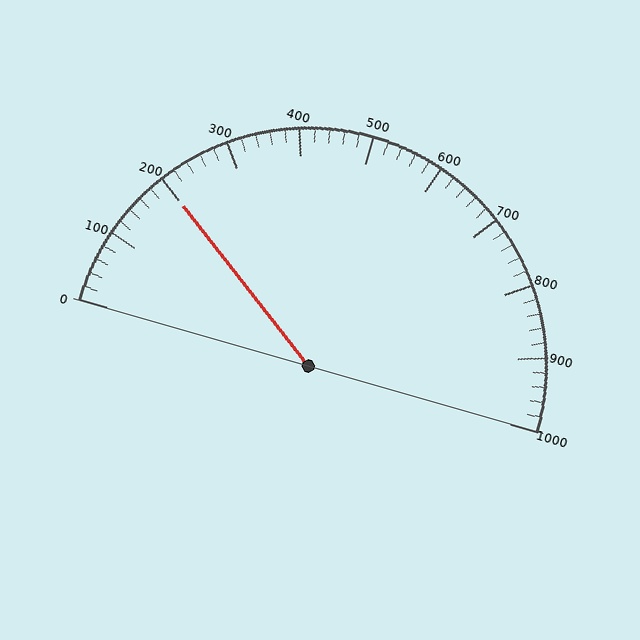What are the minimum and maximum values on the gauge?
The gauge ranges from 0 to 1000.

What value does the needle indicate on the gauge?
The needle indicates approximately 200.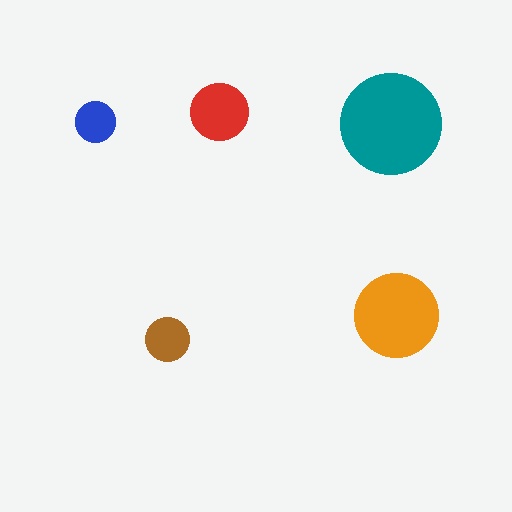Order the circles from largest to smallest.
the teal one, the orange one, the red one, the brown one, the blue one.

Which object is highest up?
The red circle is topmost.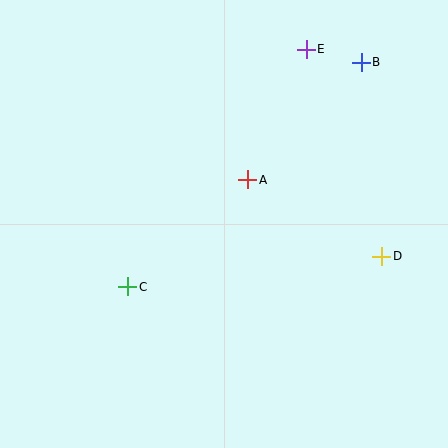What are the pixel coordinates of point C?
Point C is at (128, 287).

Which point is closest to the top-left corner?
Point A is closest to the top-left corner.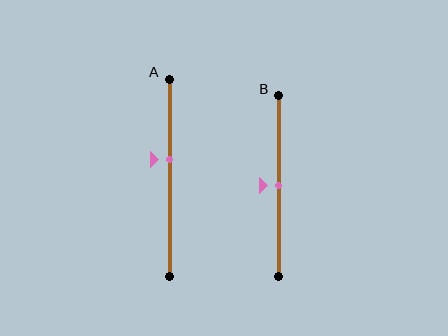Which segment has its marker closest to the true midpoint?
Segment B has its marker closest to the true midpoint.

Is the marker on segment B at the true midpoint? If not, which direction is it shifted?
Yes, the marker on segment B is at the true midpoint.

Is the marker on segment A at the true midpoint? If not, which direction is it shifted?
No, the marker on segment A is shifted upward by about 9% of the segment length.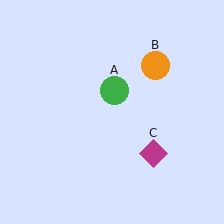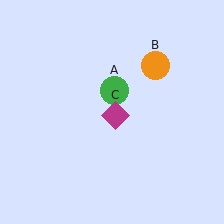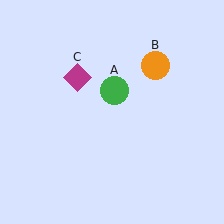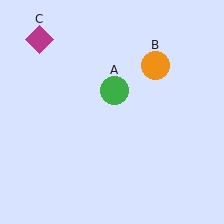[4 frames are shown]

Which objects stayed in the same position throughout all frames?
Green circle (object A) and orange circle (object B) remained stationary.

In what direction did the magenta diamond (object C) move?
The magenta diamond (object C) moved up and to the left.